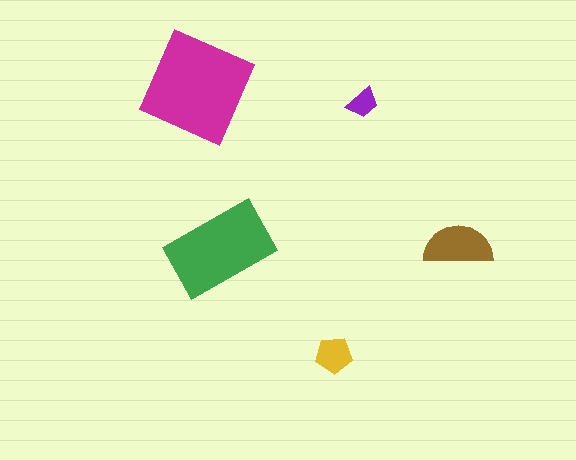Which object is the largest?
The magenta square.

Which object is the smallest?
The purple trapezoid.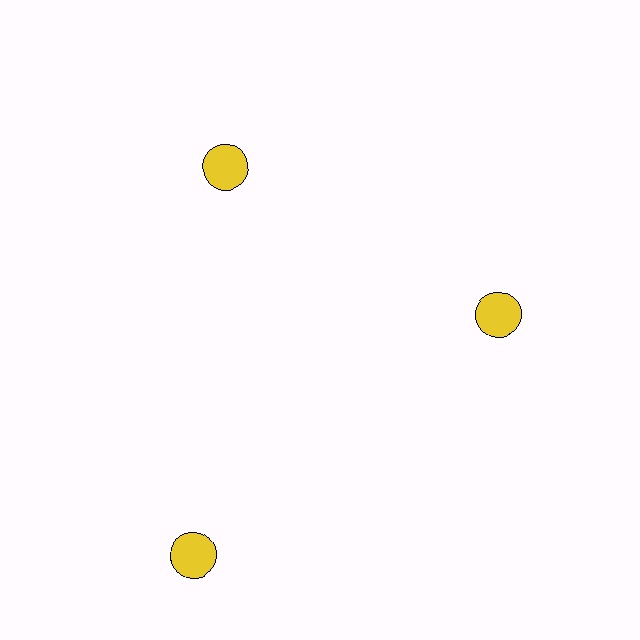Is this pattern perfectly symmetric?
No. The 3 yellow circles are arranged in a ring, but one element near the 7 o'clock position is pushed outward from the center, breaking the 3-fold rotational symmetry.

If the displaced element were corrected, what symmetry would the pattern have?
It would have 3-fold rotational symmetry — the pattern would map onto itself every 120 degrees.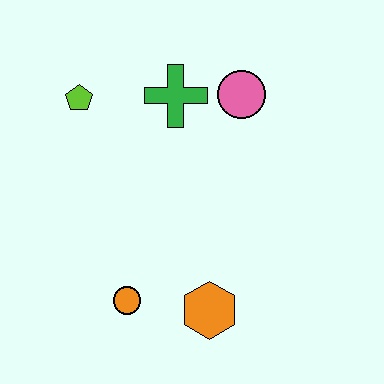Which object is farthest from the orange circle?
The pink circle is farthest from the orange circle.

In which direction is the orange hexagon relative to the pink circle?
The orange hexagon is below the pink circle.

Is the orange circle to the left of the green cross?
Yes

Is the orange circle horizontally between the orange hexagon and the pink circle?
No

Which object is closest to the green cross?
The pink circle is closest to the green cross.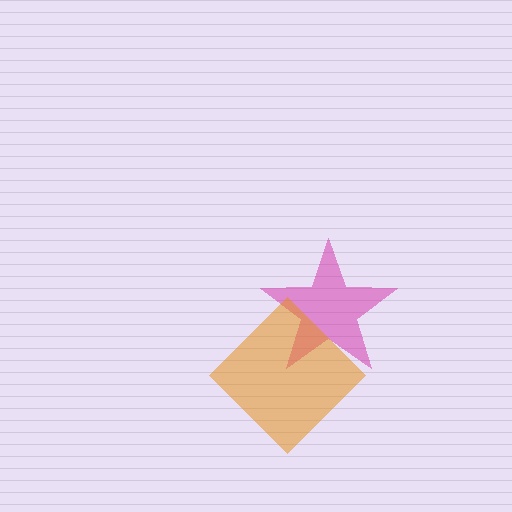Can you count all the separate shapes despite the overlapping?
Yes, there are 2 separate shapes.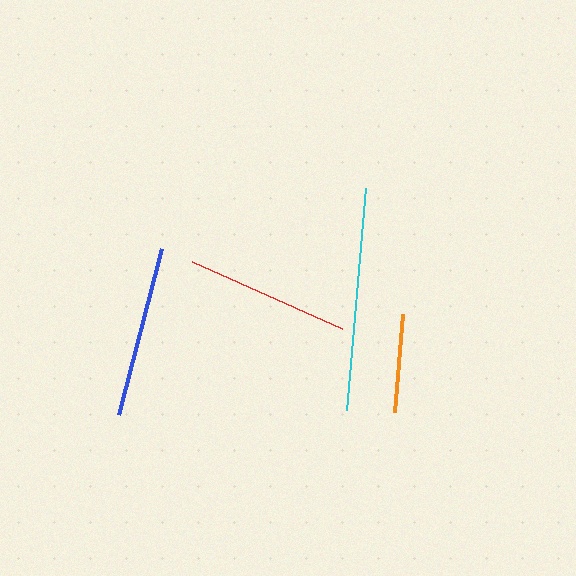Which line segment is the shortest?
The orange line is the shortest at approximately 99 pixels.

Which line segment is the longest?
The cyan line is the longest at approximately 224 pixels.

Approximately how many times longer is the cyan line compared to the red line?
The cyan line is approximately 1.4 times the length of the red line.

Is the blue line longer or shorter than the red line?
The blue line is longer than the red line.